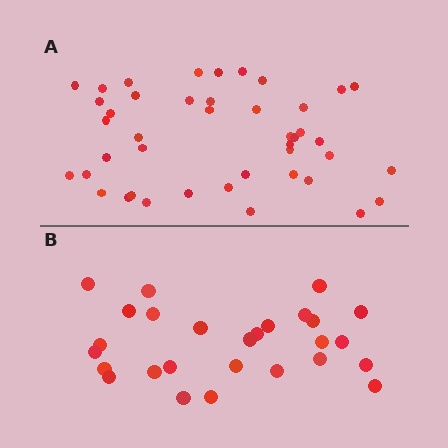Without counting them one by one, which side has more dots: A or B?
Region A (the top region) has more dots.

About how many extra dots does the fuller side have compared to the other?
Region A has approximately 15 more dots than region B.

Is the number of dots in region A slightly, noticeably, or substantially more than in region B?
Region A has substantially more. The ratio is roughly 1.6 to 1.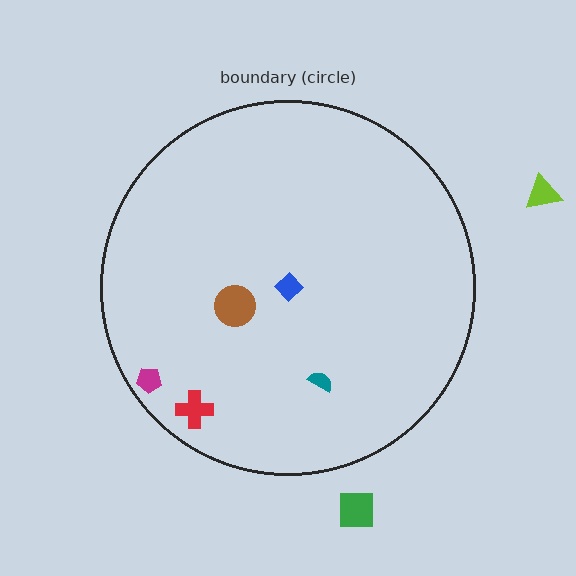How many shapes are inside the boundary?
5 inside, 2 outside.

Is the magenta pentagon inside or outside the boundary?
Inside.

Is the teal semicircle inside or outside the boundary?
Inside.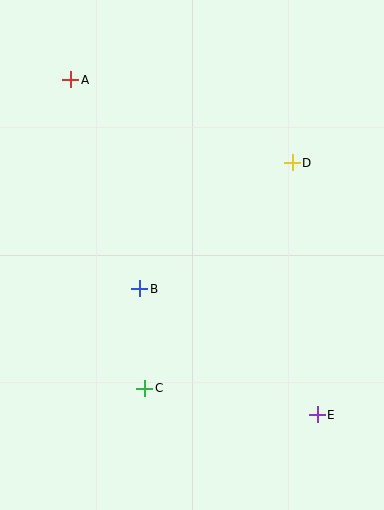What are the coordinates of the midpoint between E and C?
The midpoint between E and C is at (231, 402).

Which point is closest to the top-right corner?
Point D is closest to the top-right corner.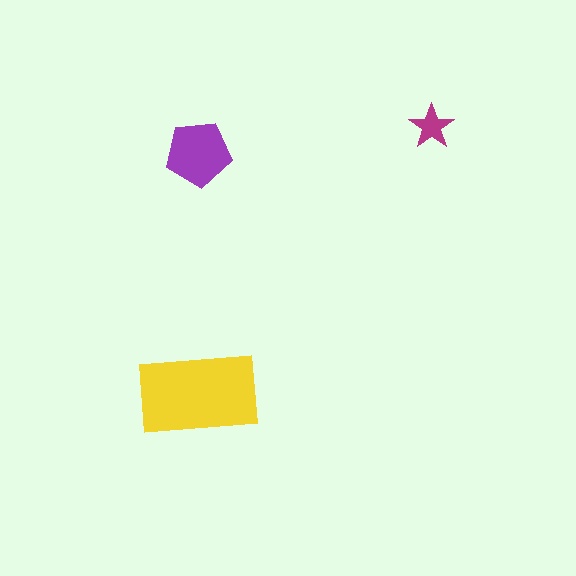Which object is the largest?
The yellow rectangle.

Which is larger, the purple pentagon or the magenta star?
The purple pentagon.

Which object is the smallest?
The magenta star.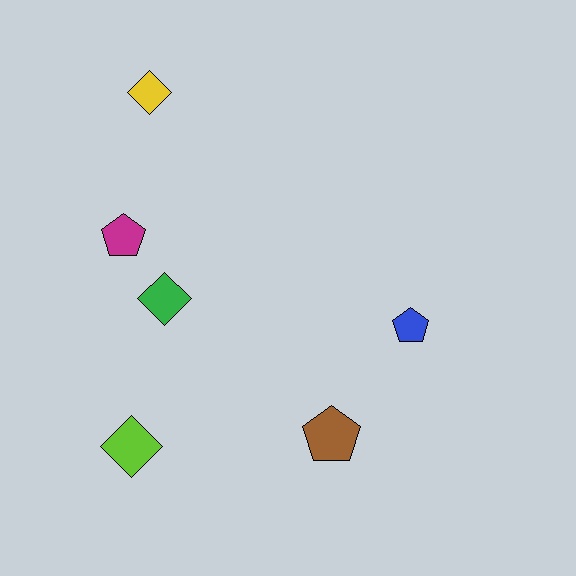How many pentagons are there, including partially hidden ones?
There are 3 pentagons.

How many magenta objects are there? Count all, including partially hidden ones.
There is 1 magenta object.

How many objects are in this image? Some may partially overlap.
There are 6 objects.